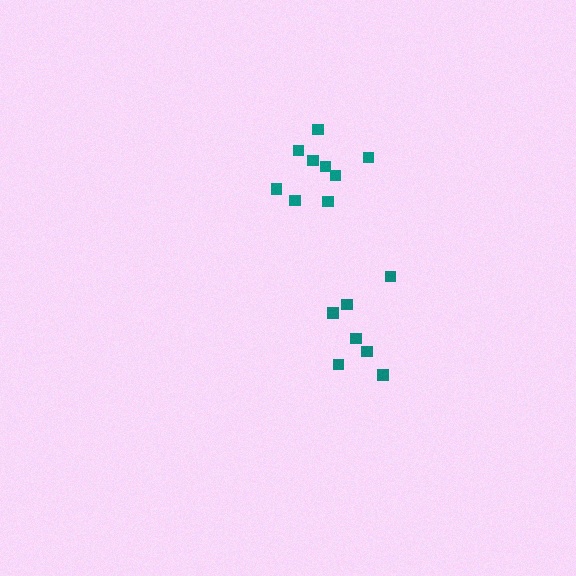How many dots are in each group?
Group 1: 7 dots, Group 2: 9 dots (16 total).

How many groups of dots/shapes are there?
There are 2 groups.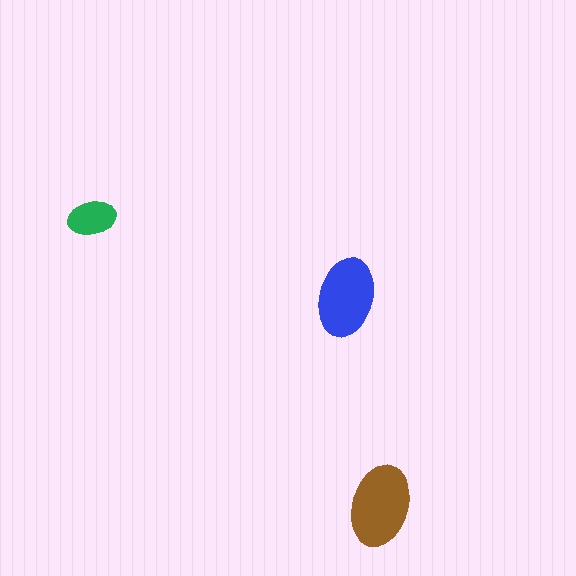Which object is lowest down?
The brown ellipse is bottommost.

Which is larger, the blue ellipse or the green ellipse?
The blue one.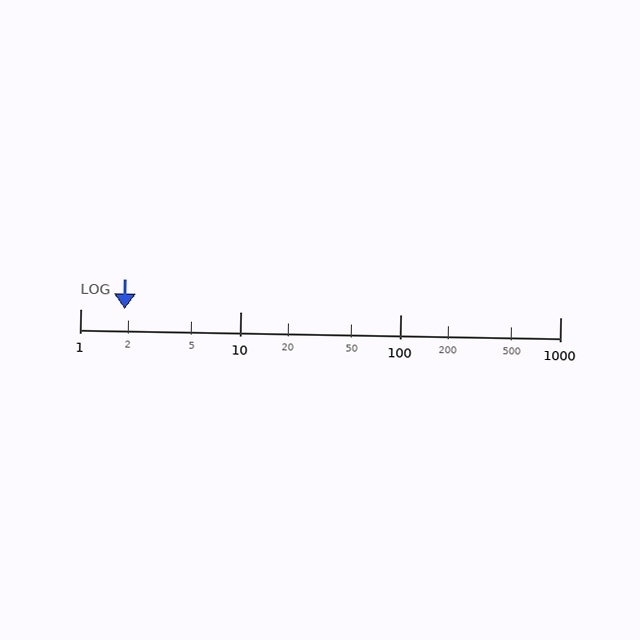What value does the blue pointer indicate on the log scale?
The pointer indicates approximately 1.9.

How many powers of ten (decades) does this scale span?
The scale spans 3 decades, from 1 to 1000.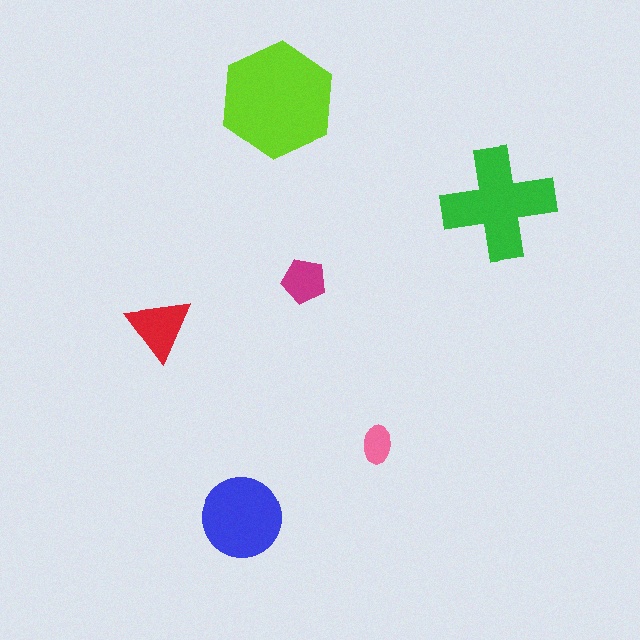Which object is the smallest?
The pink ellipse.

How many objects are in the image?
There are 6 objects in the image.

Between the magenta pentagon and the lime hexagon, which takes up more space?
The lime hexagon.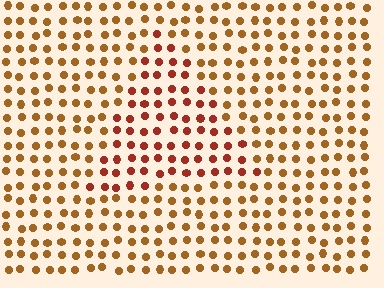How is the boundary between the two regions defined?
The boundary is defined purely by a slight shift in hue (about 28 degrees). Spacing, size, and orientation are identical on both sides.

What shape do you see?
I see a triangle.